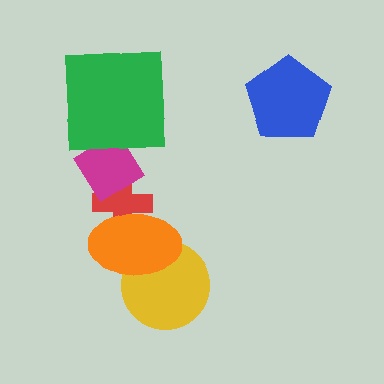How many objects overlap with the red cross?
2 objects overlap with the red cross.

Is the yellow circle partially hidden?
Yes, it is partially covered by another shape.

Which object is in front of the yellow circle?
The orange ellipse is in front of the yellow circle.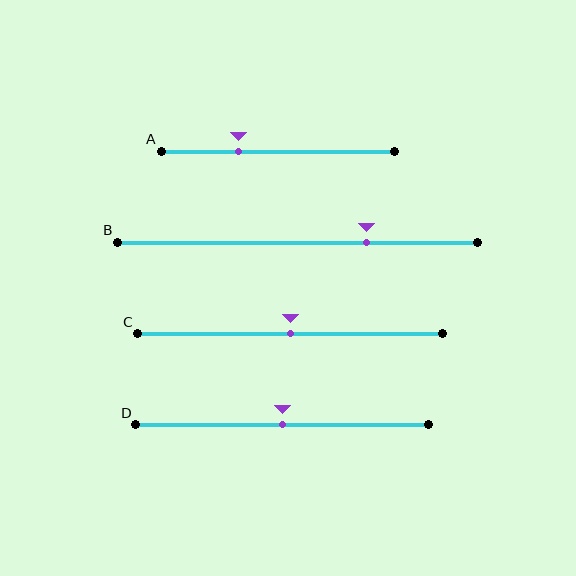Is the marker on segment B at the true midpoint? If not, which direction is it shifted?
No, the marker on segment B is shifted to the right by about 19% of the segment length.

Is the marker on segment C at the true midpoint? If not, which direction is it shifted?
Yes, the marker on segment C is at the true midpoint.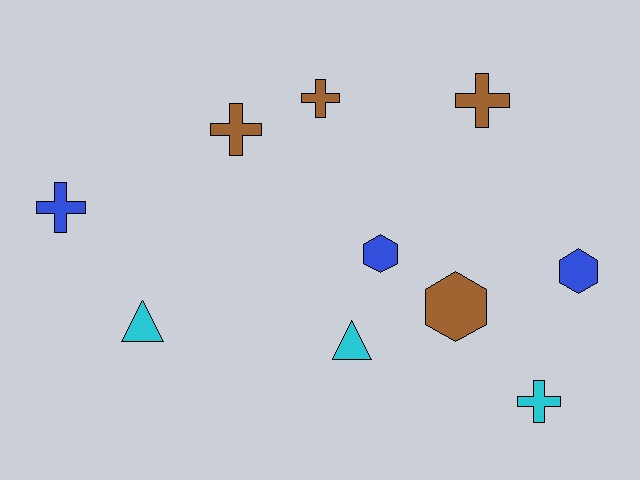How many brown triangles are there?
There are no brown triangles.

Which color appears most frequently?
Brown, with 4 objects.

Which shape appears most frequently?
Cross, with 5 objects.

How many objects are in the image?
There are 10 objects.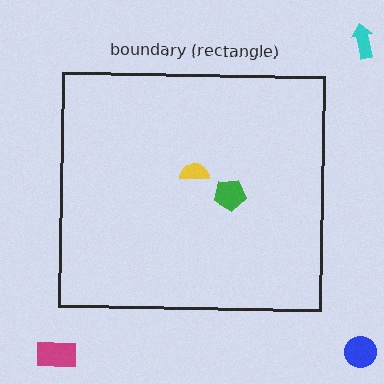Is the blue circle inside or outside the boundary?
Outside.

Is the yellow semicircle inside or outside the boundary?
Inside.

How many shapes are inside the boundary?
2 inside, 3 outside.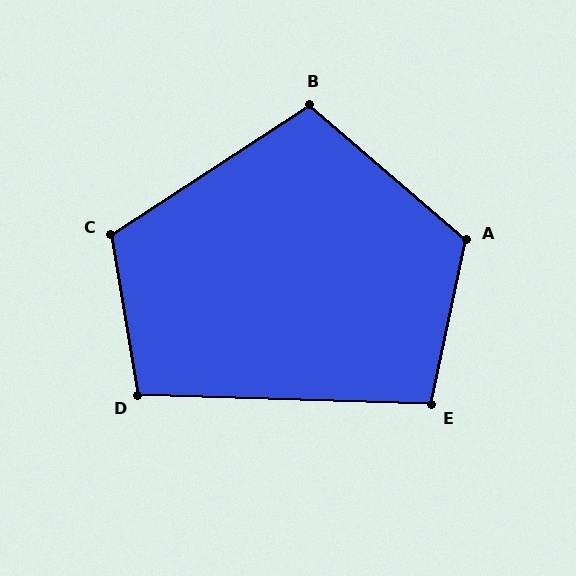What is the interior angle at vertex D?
Approximately 101 degrees (obtuse).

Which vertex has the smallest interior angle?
E, at approximately 100 degrees.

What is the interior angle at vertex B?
Approximately 106 degrees (obtuse).